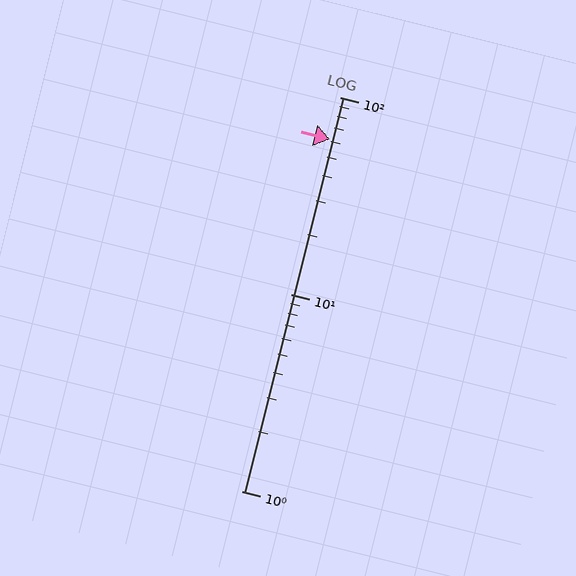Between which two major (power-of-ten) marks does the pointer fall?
The pointer is between 10 and 100.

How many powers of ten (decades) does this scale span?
The scale spans 2 decades, from 1 to 100.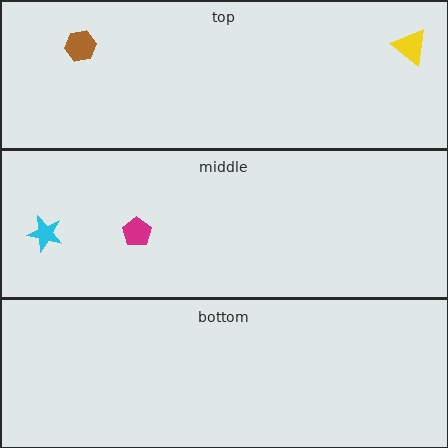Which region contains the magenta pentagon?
The middle region.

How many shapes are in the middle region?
2.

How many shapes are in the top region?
2.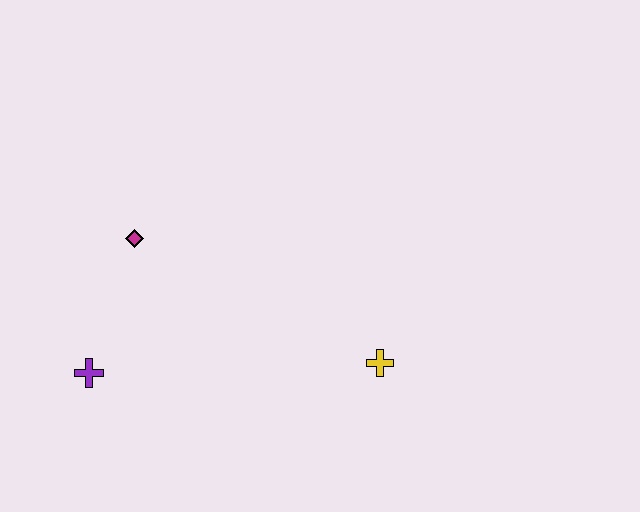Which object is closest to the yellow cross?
The magenta diamond is closest to the yellow cross.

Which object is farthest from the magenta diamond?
The yellow cross is farthest from the magenta diamond.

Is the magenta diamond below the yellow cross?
No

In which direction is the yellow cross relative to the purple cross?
The yellow cross is to the right of the purple cross.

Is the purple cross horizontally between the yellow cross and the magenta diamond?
No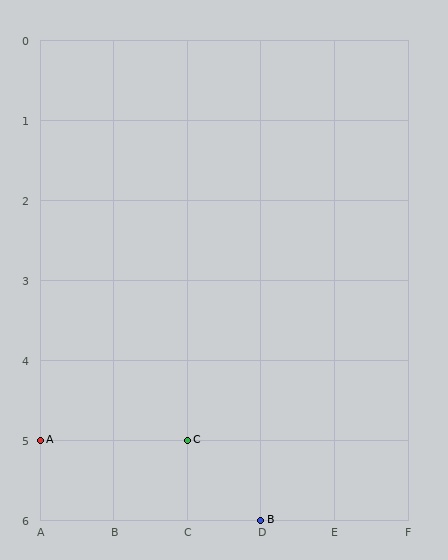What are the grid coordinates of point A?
Point A is at grid coordinates (A, 5).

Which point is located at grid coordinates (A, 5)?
Point A is at (A, 5).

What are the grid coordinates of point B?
Point B is at grid coordinates (D, 6).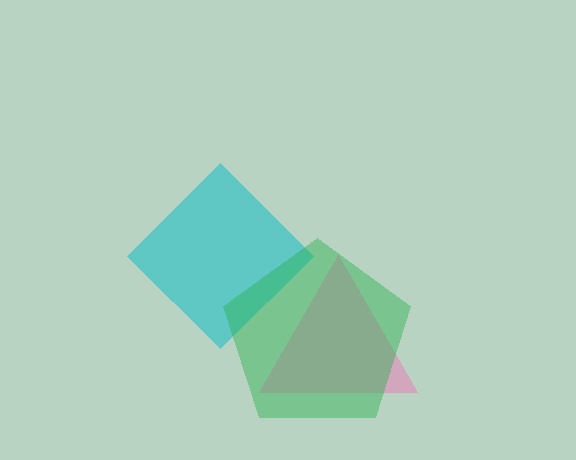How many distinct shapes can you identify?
There are 3 distinct shapes: a cyan diamond, a pink triangle, a green pentagon.